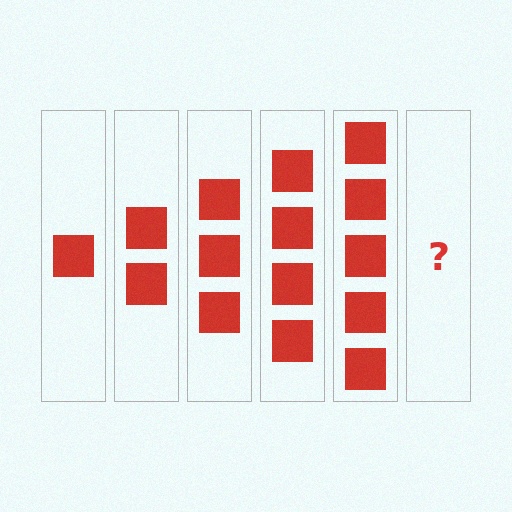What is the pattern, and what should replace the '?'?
The pattern is that each step adds one more square. The '?' should be 6 squares.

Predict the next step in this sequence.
The next step is 6 squares.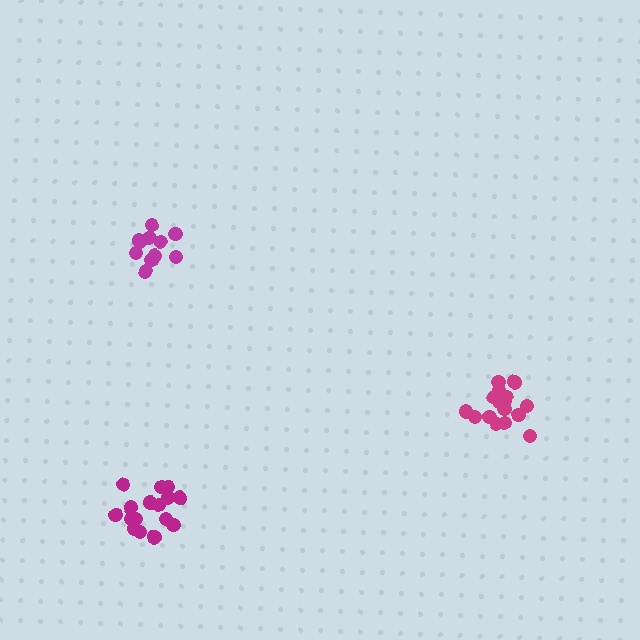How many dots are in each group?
Group 1: 16 dots, Group 2: 11 dots, Group 3: 16 dots (43 total).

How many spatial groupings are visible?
There are 3 spatial groupings.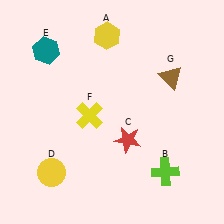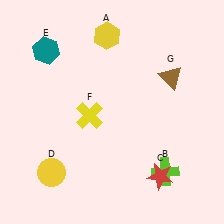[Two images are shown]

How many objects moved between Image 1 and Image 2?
1 object moved between the two images.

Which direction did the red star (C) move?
The red star (C) moved down.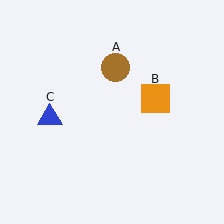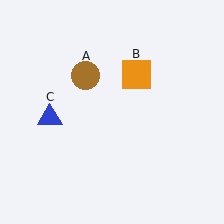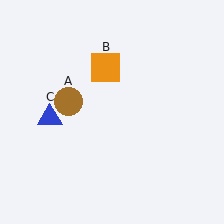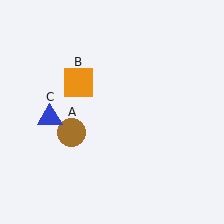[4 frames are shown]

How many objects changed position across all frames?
2 objects changed position: brown circle (object A), orange square (object B).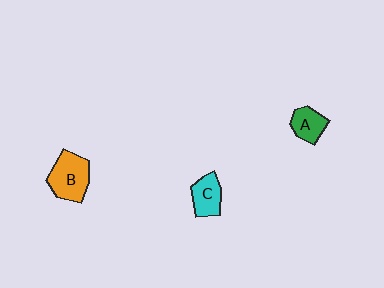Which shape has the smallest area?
Shape A (green).